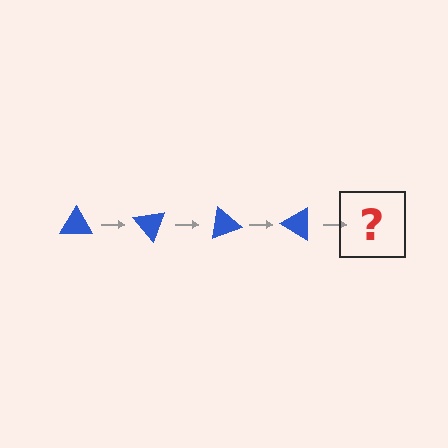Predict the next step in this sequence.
The next step is a blue triangle rotated 200 degrees.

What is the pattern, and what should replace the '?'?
The pattern is that the triangle rotates 50 degrees each step. The '?' should be a blue triangle rotated 200 degrees.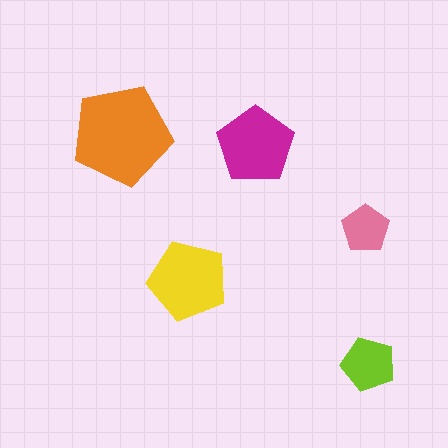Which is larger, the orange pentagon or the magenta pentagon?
The orange one.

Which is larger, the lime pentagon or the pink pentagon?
The lime one.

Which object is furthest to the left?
The orange pentagon is leftmost.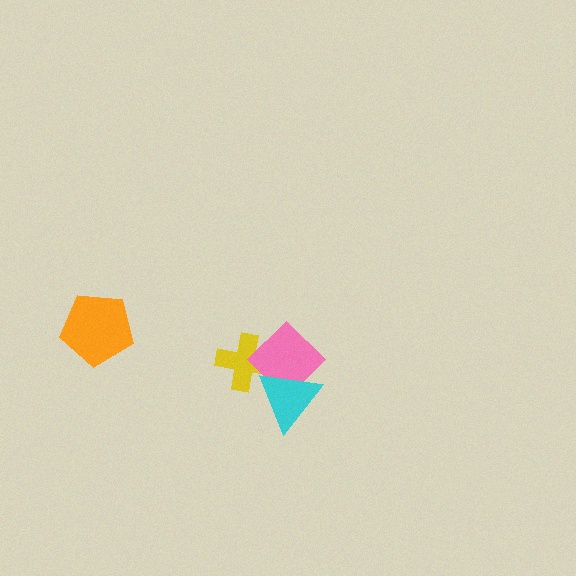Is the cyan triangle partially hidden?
No, no other shape covers it.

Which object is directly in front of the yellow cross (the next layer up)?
The pink diamond is directly in front of the yellow cross.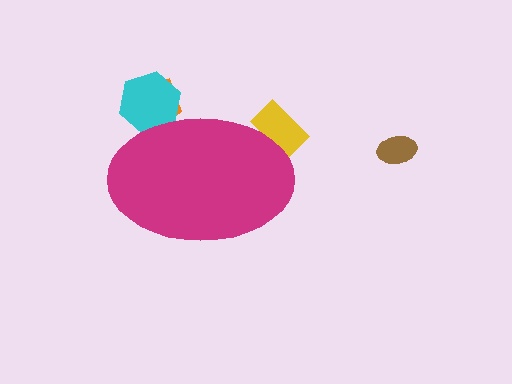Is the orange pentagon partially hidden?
Yes, the orange pentagon is partially hidden behind the magenta ellipse.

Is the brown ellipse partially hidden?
No, the brown ellipse is fully visible.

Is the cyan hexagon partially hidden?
Yes, the cyan hexagon is partially hidden behind the magenta ellipse.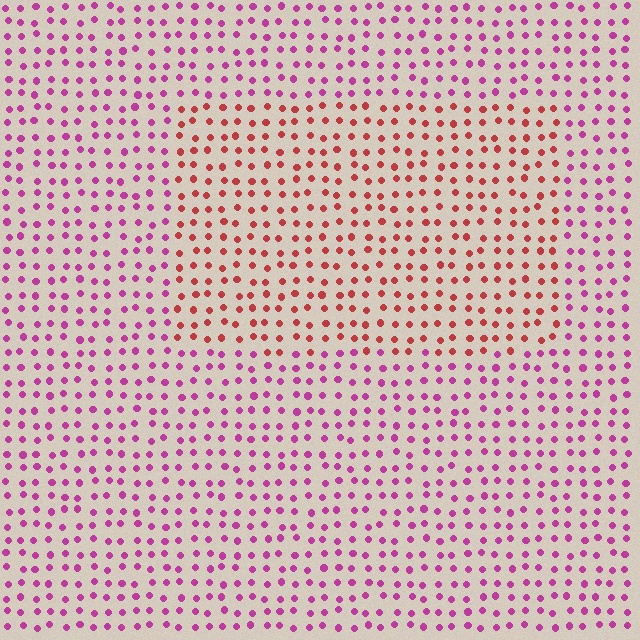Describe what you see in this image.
The image is filled with small magenta elements in a uniform arrangement. A rectangle-shaped region is visible where the elements are tinted to a slightly different hue, forming a subtle color boundary.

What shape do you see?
I see a rectangle.